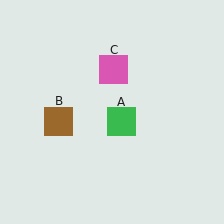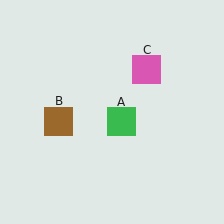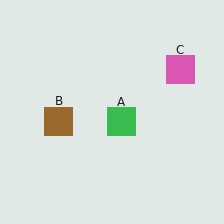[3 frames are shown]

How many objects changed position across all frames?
1 object changed position: pink square (object C).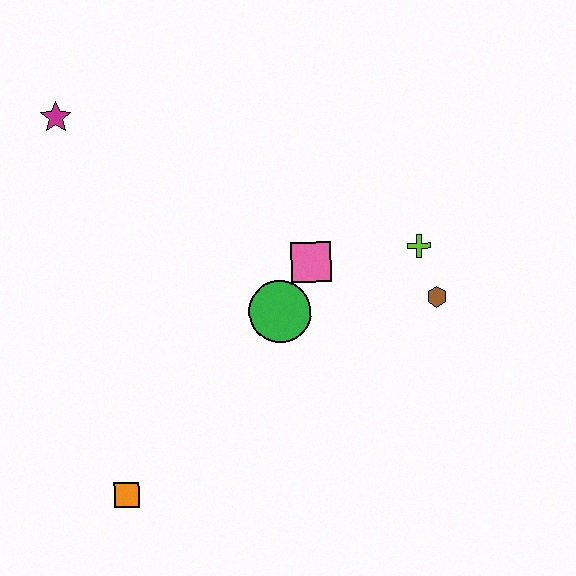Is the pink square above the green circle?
Yes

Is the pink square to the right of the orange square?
Yes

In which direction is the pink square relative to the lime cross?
The pink square is to the left of the lime cross.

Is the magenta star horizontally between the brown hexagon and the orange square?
No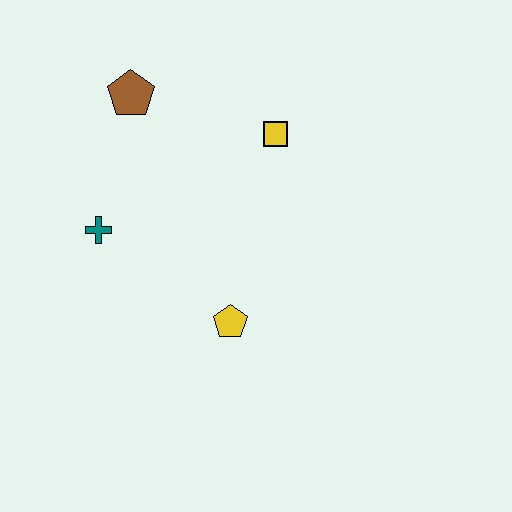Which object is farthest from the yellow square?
The teal cross is farthest from the yellow square.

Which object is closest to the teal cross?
The brown pentagon is closest to the teal cross.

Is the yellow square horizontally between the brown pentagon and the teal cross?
No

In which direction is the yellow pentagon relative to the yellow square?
The yellow pentagon is below the yellow square.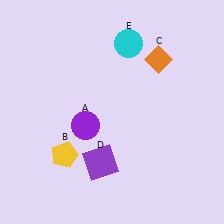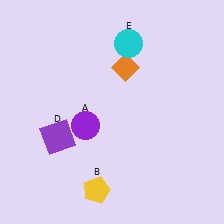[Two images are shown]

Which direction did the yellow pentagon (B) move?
The yellow pentagon (B) moved down.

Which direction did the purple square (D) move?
The purple square (D) moved left.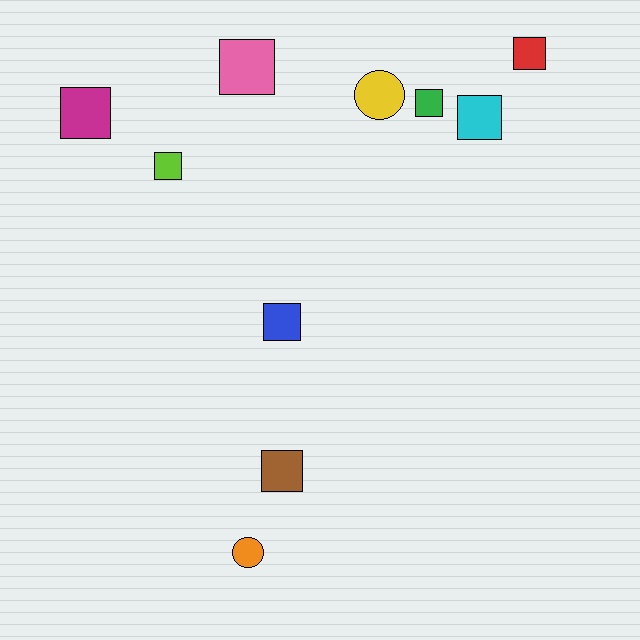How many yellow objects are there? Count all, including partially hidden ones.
There is 1 yellow object.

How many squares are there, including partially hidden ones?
There are 8 squares.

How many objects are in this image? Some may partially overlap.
There are 10 objects.